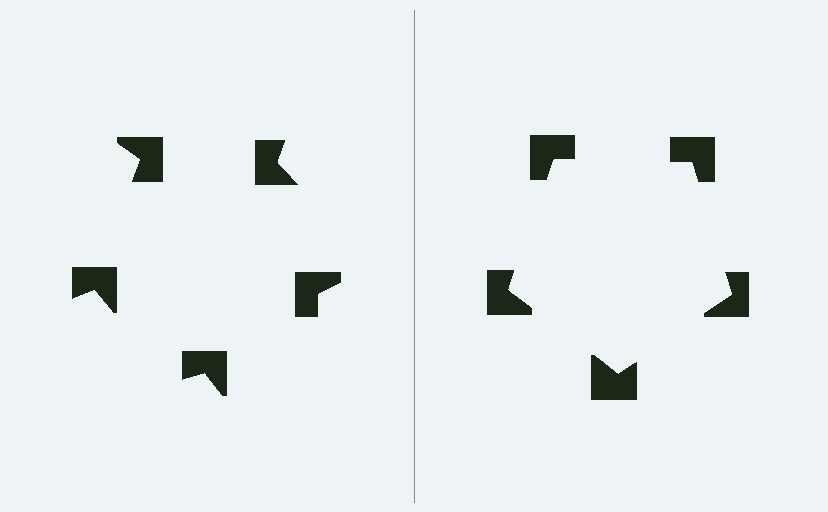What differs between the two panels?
The notched squares are positioned identically on both sides; only the wedge orientations differ. On the right they align to a pentagon; on the left they are misaligned.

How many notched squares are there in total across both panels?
10 — 5 on each side.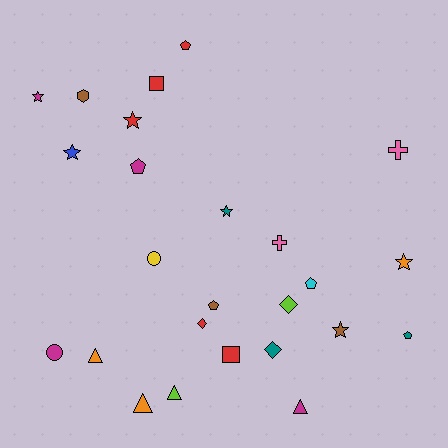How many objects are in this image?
There are 25 objects.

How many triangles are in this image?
There are 4 triangles.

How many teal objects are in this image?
There are 3 teal objects.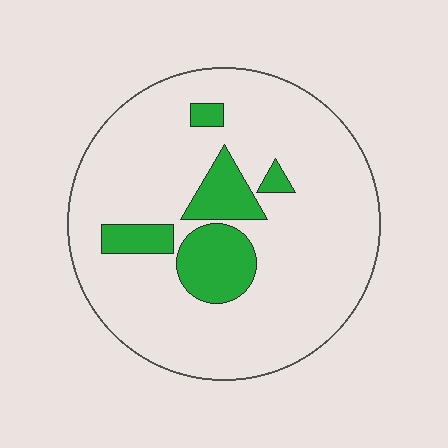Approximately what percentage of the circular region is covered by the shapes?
Approximately 15%.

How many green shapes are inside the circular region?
5.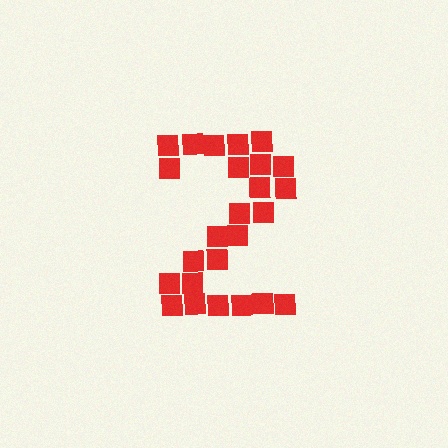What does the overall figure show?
The overall figure shows the digit 2.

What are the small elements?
The small elements are squares.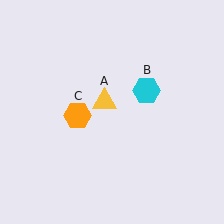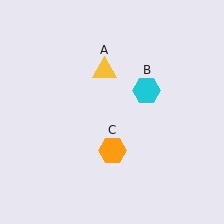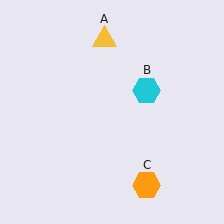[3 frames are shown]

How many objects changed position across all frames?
2 objects changed position: yellow triangle (object A), orange hexagon (object C).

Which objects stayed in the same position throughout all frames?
Cyan hexagon (object B) remained stationary.